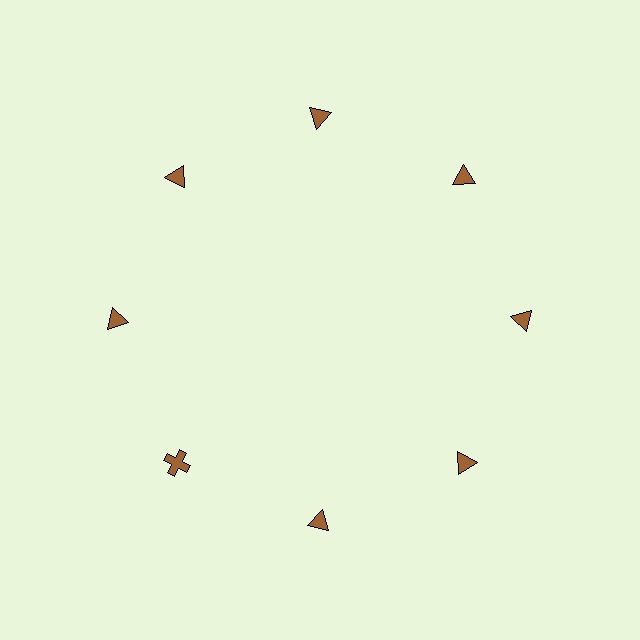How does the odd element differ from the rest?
It has a different shape: cross instead of triangle.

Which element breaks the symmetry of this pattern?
The brown cross at roughly the 8 o'clock position breaks the symmetry. All other shapes are brown triangles.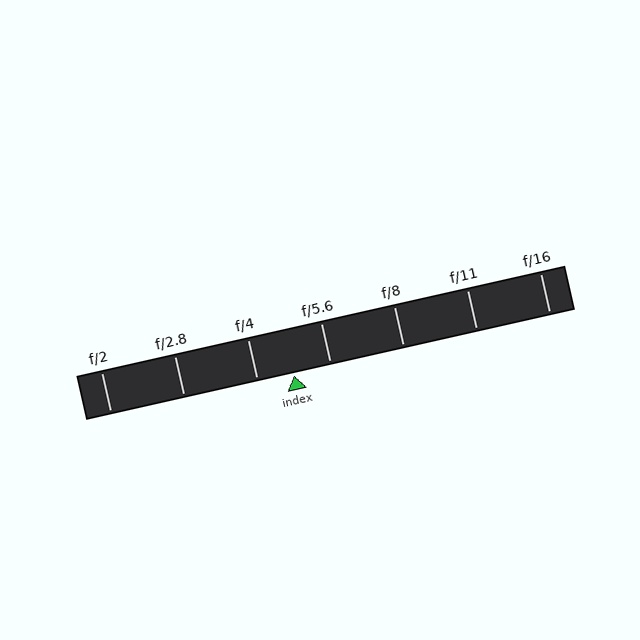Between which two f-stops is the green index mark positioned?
The index mark is between f/4 and f/5.6.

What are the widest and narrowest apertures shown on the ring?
The widest aperture shown is f/2 and the narrowest is f/16.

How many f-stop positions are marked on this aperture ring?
There are 7 f-stop positions marked.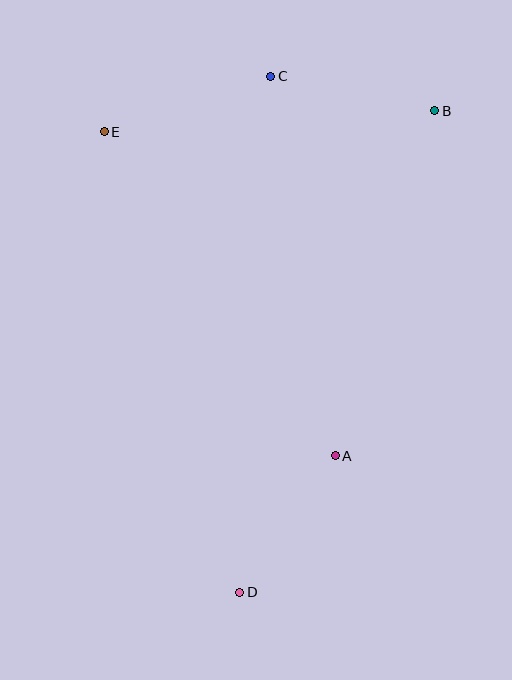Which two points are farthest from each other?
Points B and D are farthest from each other.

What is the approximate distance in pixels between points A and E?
The distance between A and E is approximately 398 pixels.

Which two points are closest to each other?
Points A and D are closest to each other.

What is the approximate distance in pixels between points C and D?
The distance between C and D is approximately 517 pixels.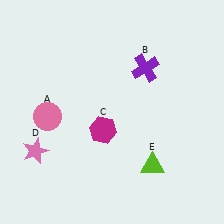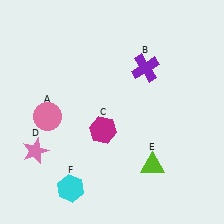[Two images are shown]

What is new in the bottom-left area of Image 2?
A cyan hexagon (F) was added in the bottom-left area of Image 2.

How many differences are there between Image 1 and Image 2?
There is 1 difference between the two images.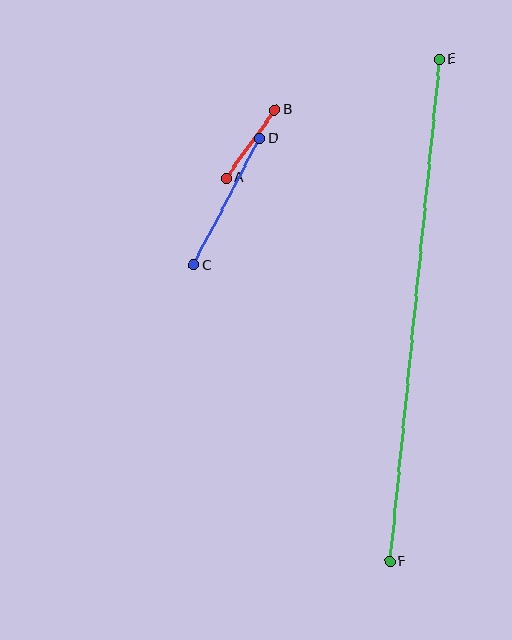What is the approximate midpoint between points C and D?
The midpoint is at approximately (226, 202) pixels.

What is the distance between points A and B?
The distance is approximately 84 pixels.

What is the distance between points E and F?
The distance is approximately 505 pixels.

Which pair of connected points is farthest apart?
Points E and F are farthest apart.